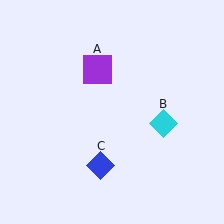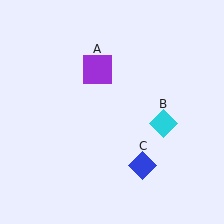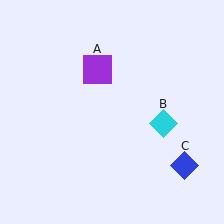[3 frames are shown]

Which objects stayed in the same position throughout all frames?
Purple square (object A) and cyan diamond (object B) remained stationary.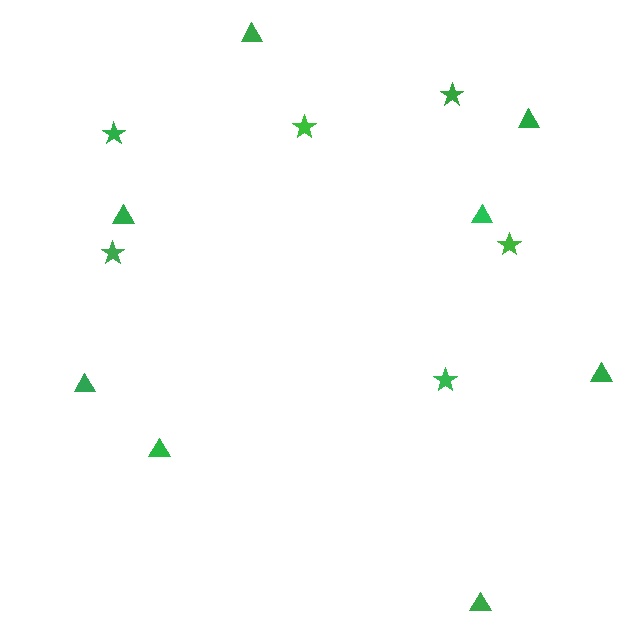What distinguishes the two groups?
There are 2 groups: one group of stars (6) and one group of triangles (8).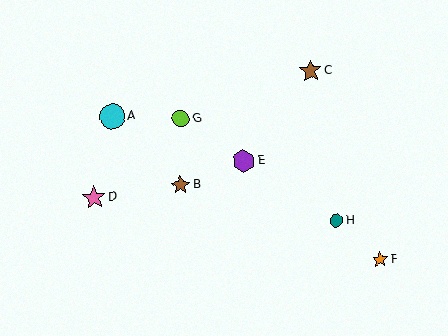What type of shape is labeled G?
Shape G is a lime circle.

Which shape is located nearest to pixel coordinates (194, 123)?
The lime circle (labeled G) at (181, 119) is nearest to that location.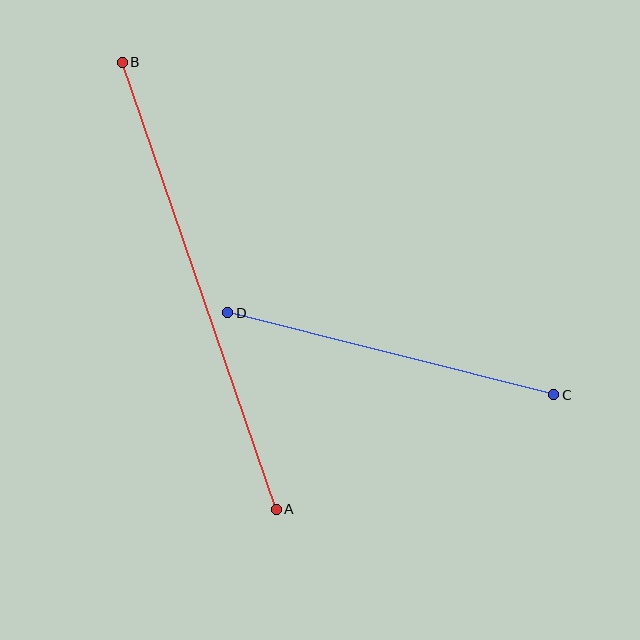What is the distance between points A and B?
The distance is approximately 473 pixels.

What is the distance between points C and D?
The distance is approximately 336 pixels.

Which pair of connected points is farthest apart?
Points A and B are farthest apart.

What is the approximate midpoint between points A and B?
The midpoint is at approximately (199, 286) pixels.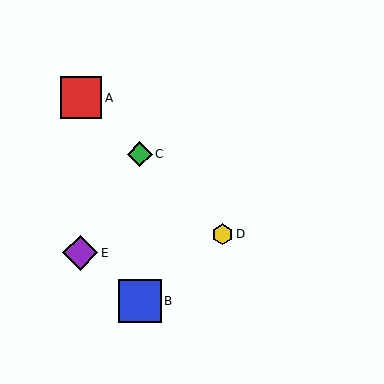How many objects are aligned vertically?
2 objects (B, C) are aligned vertically.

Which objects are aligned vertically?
Objects B, C are aligned vertically.